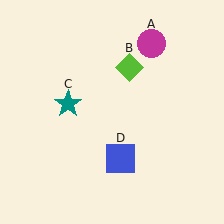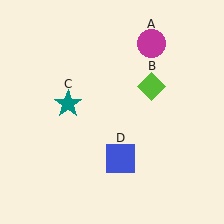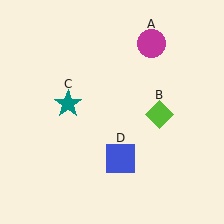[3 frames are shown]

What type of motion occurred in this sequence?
The lime diamond (object B) rotated clockwise around the center of the scene.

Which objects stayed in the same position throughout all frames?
Magenta circle (object A) and teal star (object C) and blue square (object D) remained stationary.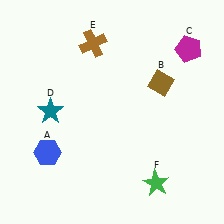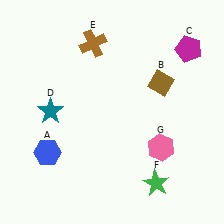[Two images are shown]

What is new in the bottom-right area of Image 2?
A pink hexagon (G) was added in the bottom-right area of Image 2.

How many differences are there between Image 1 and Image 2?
There is 1 difference between the two images.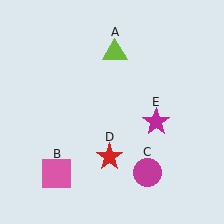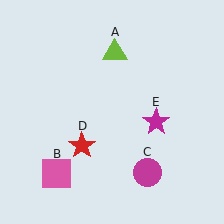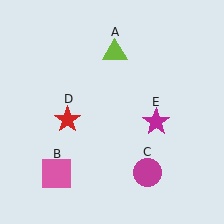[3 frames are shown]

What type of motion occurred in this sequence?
The red star (object D) rotated clockwise around the center of the scene.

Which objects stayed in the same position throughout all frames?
Lime triangle (object A) and pink square (object B) and magenta circle (object C) and magenta star (object E) remained stationary.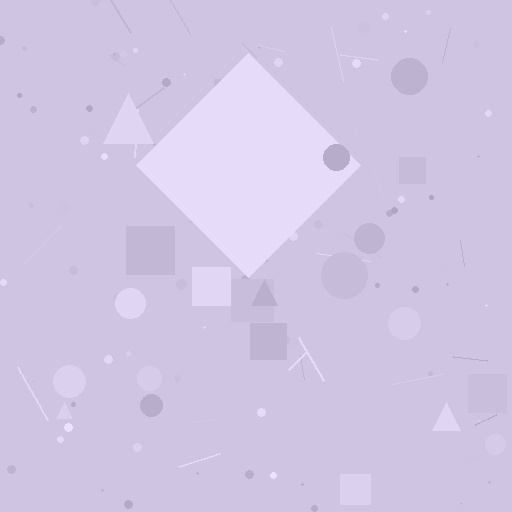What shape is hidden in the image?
A diamond is hidden in the image.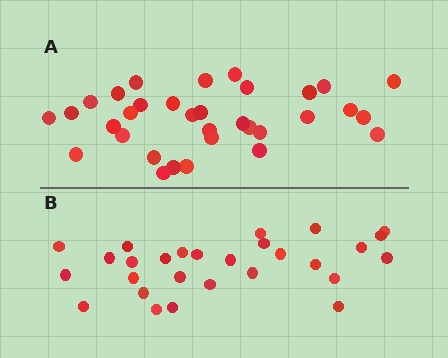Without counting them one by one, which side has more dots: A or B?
Region A (the top region) has more dots.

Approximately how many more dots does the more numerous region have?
Region A has about 5 more dots than region B.